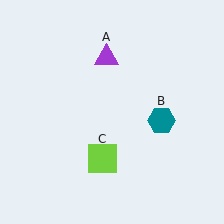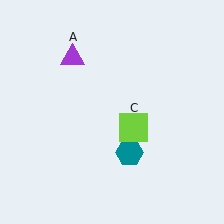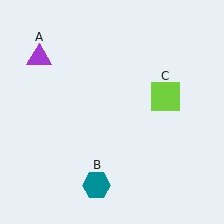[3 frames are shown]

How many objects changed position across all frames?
3 objects changed position: purple triangle (object A), teal hexagon (object B), lime square (object C).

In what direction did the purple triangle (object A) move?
The purple triangle (object A) moved left.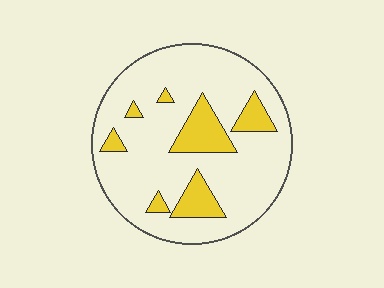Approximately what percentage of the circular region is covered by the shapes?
Approximately 20%.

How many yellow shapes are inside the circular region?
7.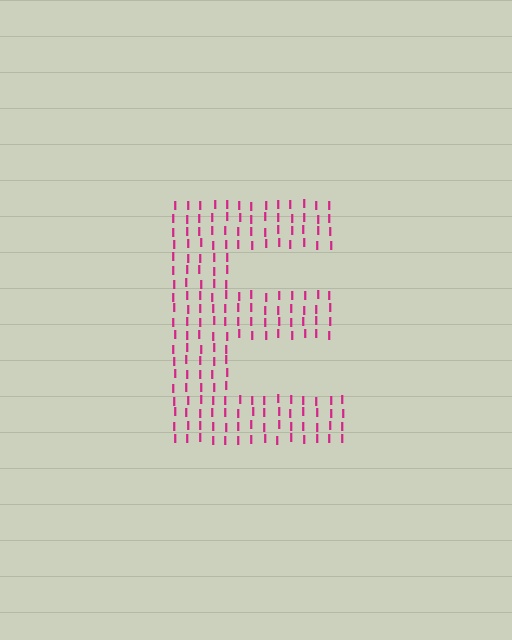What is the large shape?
The large shape is the letter E.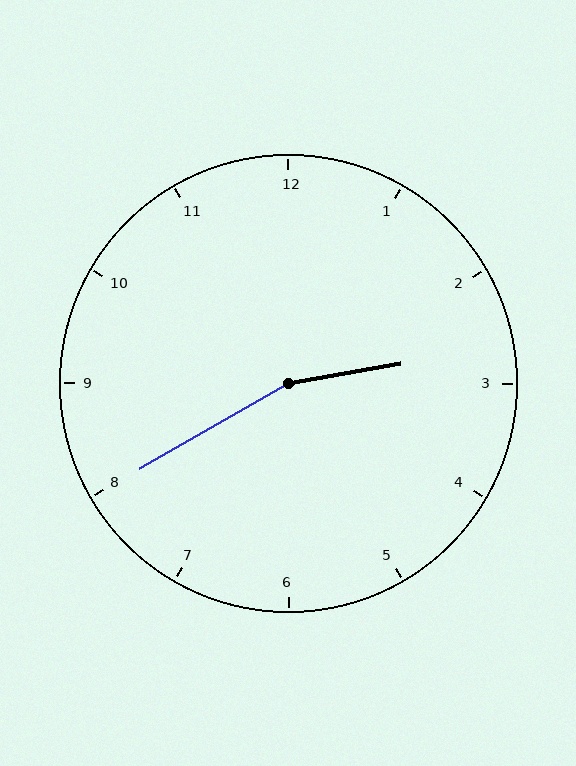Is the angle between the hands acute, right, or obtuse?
It is obtuse.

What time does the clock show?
2:40.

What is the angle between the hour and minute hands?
Approximately 160 degrees.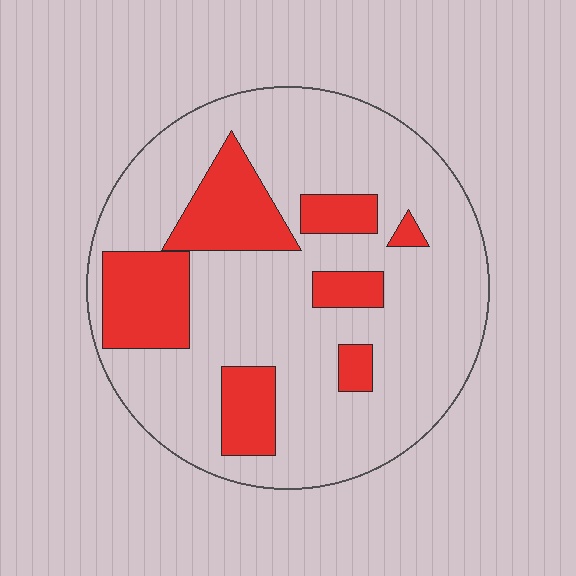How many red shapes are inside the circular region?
7.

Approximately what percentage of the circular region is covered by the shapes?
Approximately 25%.